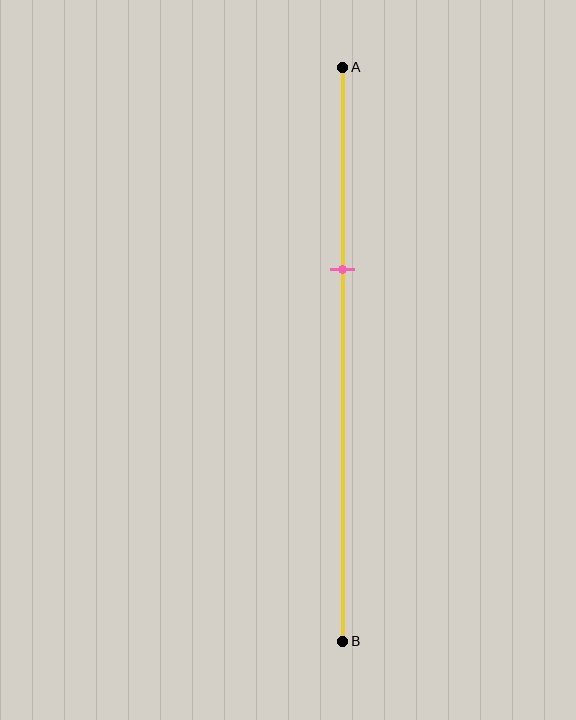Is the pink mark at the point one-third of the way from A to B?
Yes, the mark is approximately at the one-third point.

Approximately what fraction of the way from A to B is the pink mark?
The pink mark is approximately 35% of the way from A to B.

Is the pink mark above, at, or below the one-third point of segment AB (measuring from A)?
The pink mark is approximately at the one-third point of segment AB.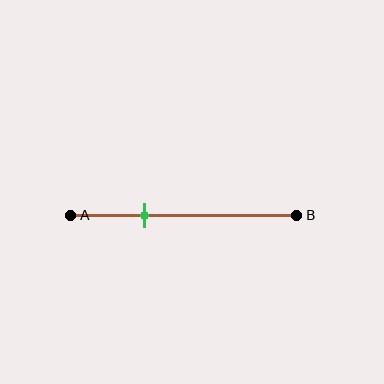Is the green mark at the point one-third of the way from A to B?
Yes, the mark is approximately at the one-third point.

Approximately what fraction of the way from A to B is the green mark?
The green mark is approximately 35% of the way from A to B.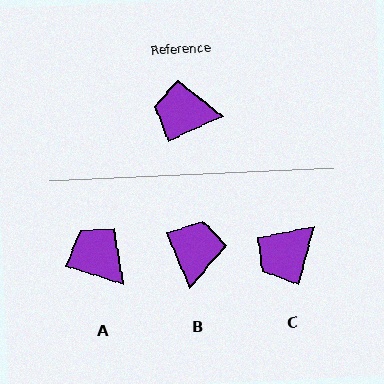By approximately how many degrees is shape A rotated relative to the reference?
Approximately 43 degrees clockwise.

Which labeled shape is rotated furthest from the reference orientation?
B, about 93 degrees away.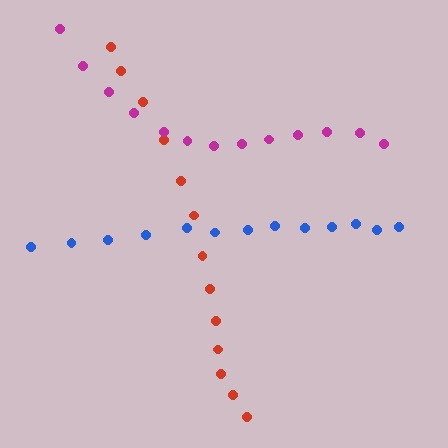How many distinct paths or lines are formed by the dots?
There are 3 distinct paths.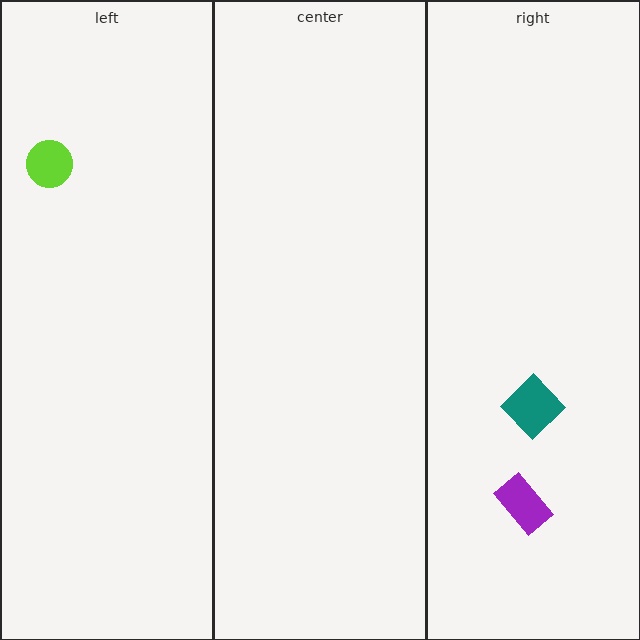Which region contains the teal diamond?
The right region.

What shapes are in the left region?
The lime circle.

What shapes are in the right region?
The teal diamond, the purple rectangle.